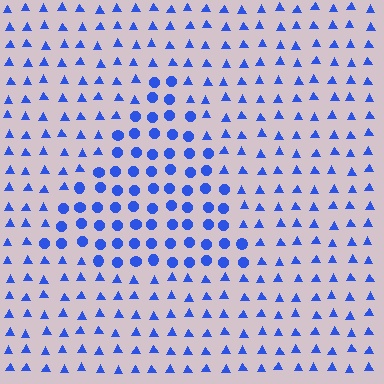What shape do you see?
I see a triangle.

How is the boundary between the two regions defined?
The boundary is defined by a change in element shape: circles inside vs. triangles outside. All elements share the same color and spacing.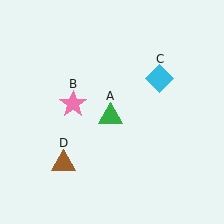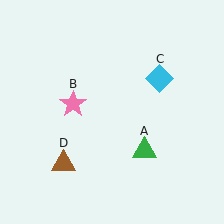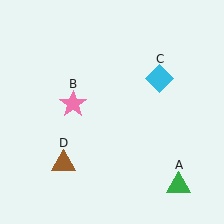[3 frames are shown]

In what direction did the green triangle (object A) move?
The green triangle (object A) moved down and to the right.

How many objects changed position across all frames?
1 object changed position: green triangle (object A).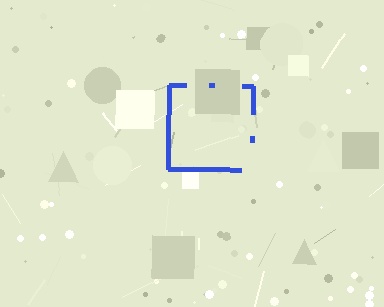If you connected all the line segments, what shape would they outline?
They would outline a square.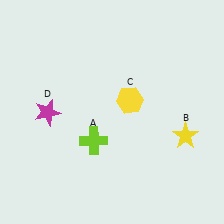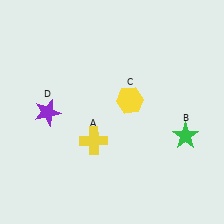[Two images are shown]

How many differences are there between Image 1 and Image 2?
There are 3 differences between the two images.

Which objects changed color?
A changed from lime to yellow. B changed from yellow to green. D changed from magenta to purple.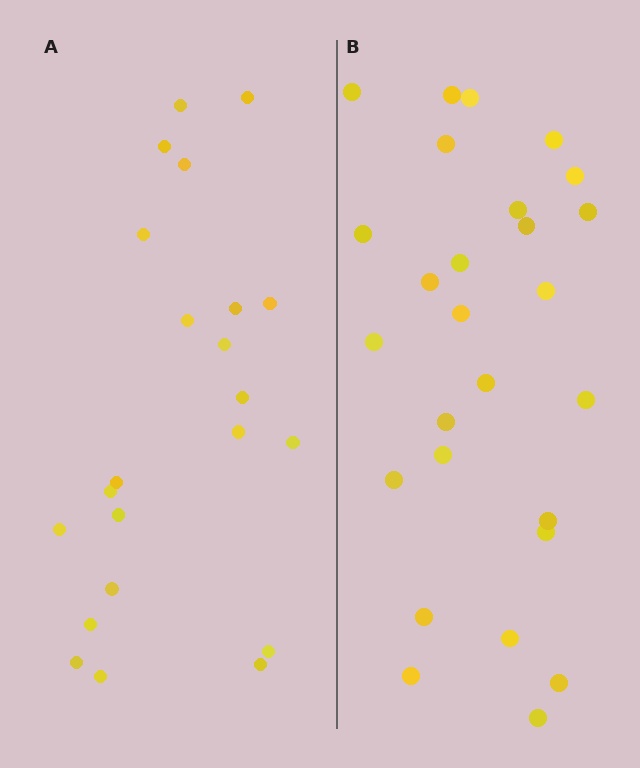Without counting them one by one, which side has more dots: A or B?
Region B (the right region) has more dots.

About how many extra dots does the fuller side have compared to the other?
Region B has about 5 more dots than region A.